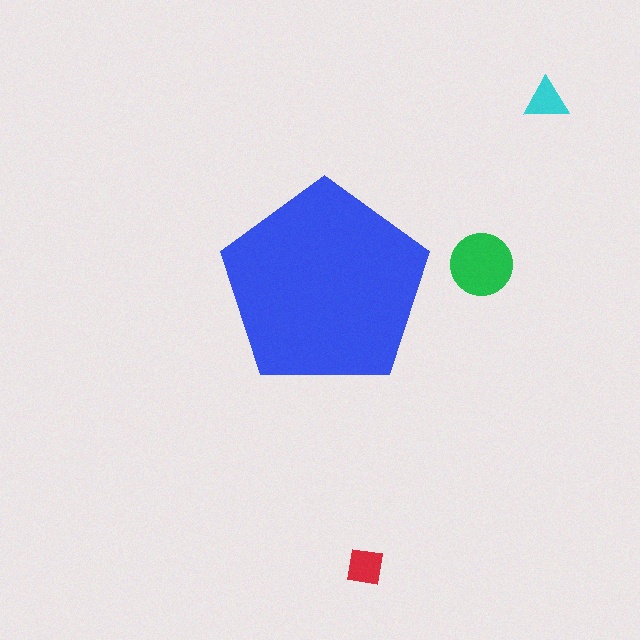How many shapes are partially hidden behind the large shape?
0 shapes are partially hidden.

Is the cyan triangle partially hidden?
No, the cyan triangle is fully visible.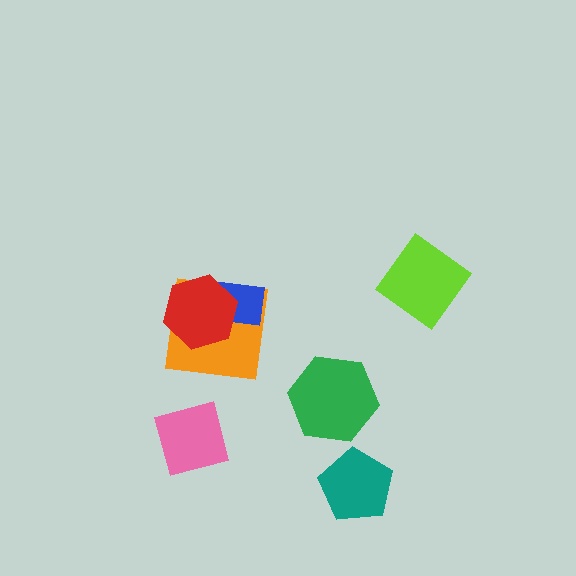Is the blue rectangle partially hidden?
Yes, it is partially covered by another shape.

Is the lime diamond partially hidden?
No, no other shape covers it.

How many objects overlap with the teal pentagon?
0 objects overlap with the teal pentagon.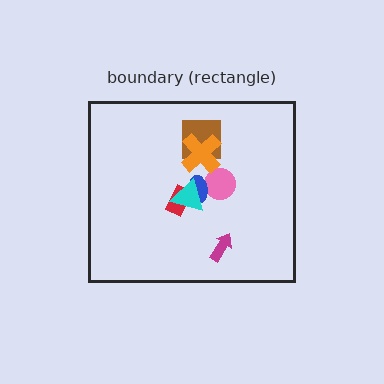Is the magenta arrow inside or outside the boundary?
Inside.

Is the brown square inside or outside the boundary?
Inside.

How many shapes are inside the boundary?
7 inside, 0 outside.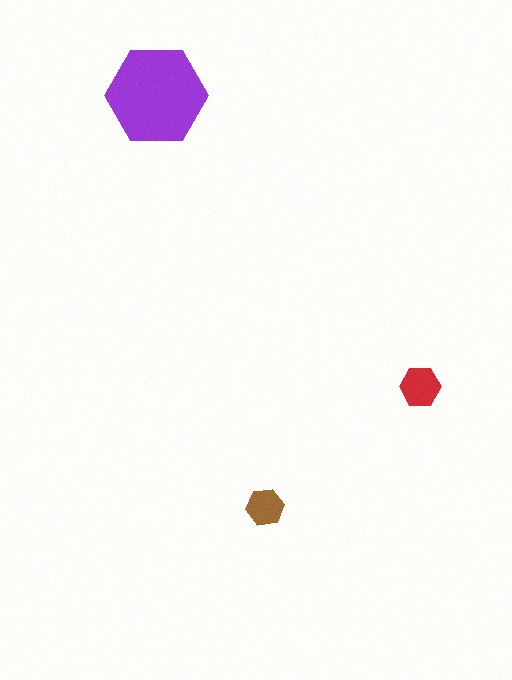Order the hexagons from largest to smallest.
the purple one, the red one, the brown one.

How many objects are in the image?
There are 3 objects in the image.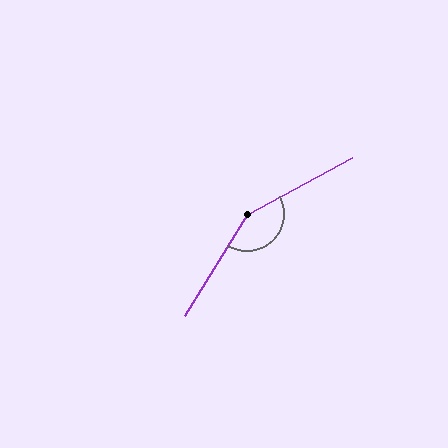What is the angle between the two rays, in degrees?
Approximately 150 degrees.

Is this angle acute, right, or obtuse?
It is obtuse.